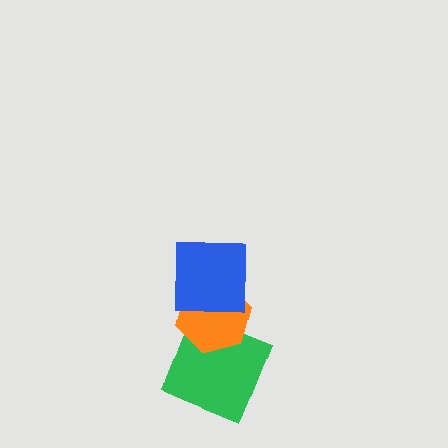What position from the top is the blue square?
The blue square is 1st from the top.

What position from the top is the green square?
The green square is 3rd from the top.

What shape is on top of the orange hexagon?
The blue square is on top of the orange hexagon.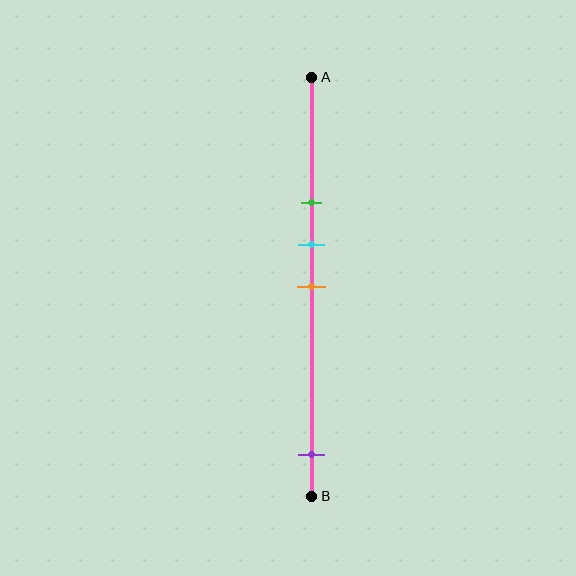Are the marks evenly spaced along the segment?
No, the marks are not evenly spaced.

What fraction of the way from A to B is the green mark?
The green mark is approximately 30% (0.3) of the way from A to B.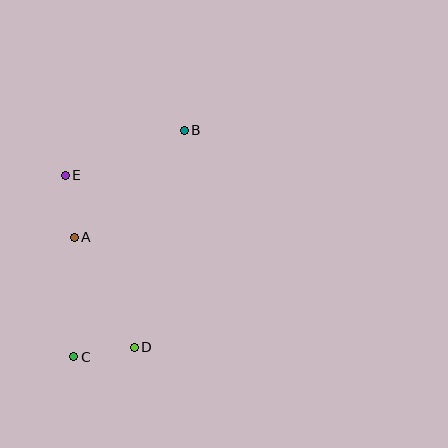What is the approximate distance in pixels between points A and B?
The distance between A and B is approximately 153 pixels.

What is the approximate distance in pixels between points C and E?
The distance between C and E is approximately 182 pixels.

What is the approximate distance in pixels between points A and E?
The distance between A and E is approximately 62 pixels.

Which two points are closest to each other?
Points C and D are closest to each other.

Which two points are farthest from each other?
Points B and C are farthest from each other.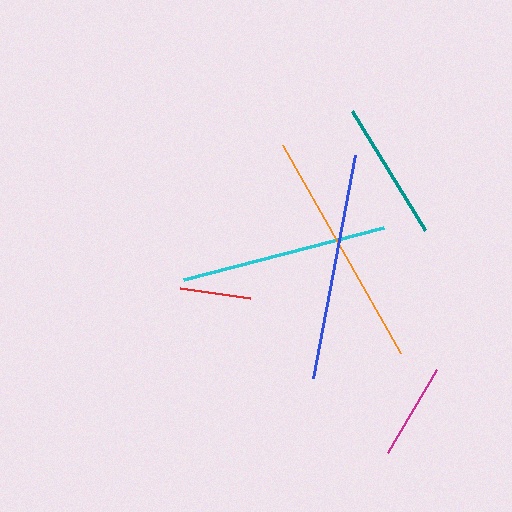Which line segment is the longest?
The orange line is the longest at approximately 239 pixels.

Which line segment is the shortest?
The red line is the shortest at approximately 71 pixels.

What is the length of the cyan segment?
The cyan segment is approximately 206 pixels long.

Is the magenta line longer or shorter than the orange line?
The orange line is longer than the magenta line.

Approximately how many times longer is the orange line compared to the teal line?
The orange line is approximately 1.7 times the length of the teal line.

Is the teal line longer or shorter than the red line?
The teal line is longer than the red line.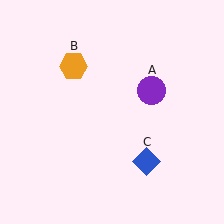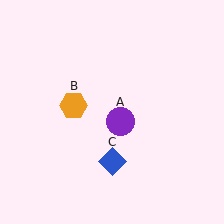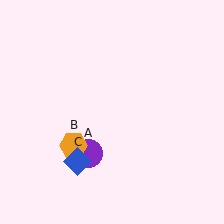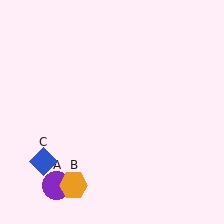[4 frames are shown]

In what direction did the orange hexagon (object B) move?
The orange hexagon (object B) moved down.